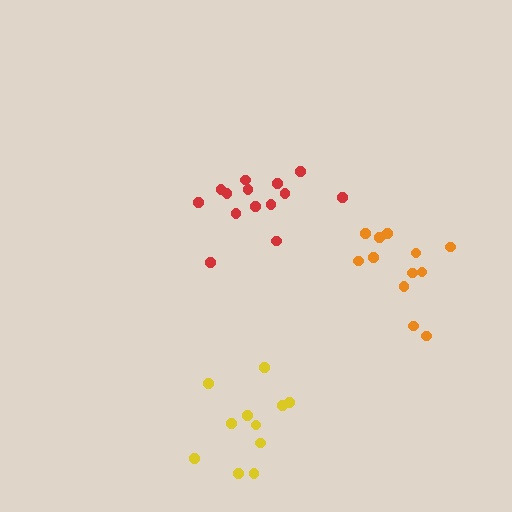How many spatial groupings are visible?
There are 3 spatial groupings.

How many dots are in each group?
Group 1: 14 dots, Group 2: 11 dots, Group 3: 12 dots (37 total).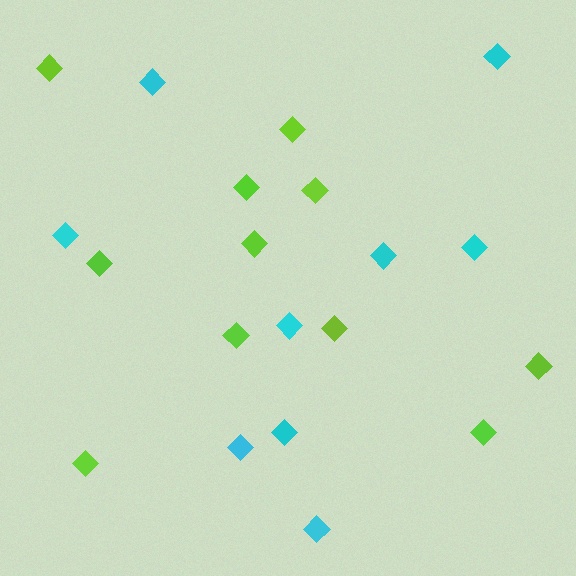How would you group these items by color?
There are 2 groups: one group of lime diamonds (11) and one group of cyan diamonds (9).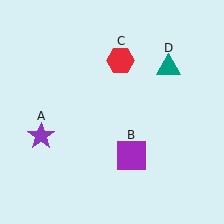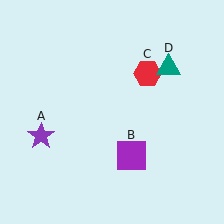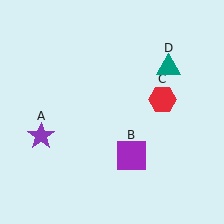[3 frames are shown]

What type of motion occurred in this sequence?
The red hexagon (object C) rotated clockwise around the center of the scene.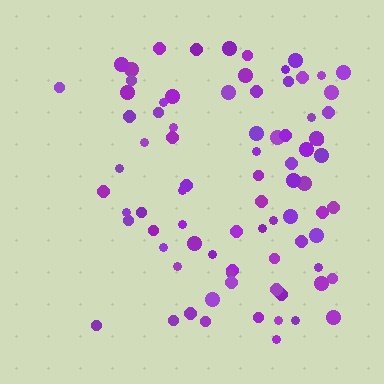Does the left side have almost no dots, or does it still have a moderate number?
Still a moderate number, just noticeably fewer than the right.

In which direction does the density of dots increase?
From left to right, with the right side densest.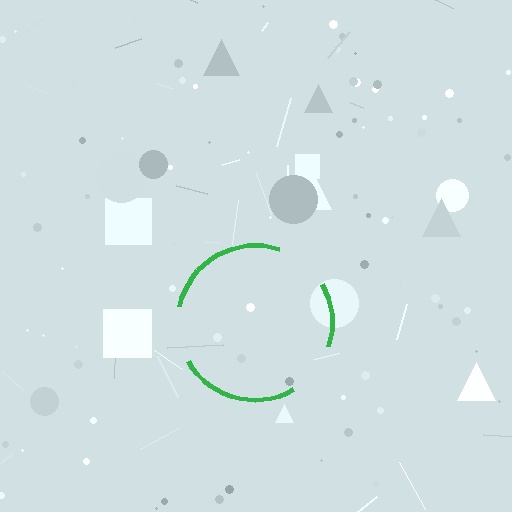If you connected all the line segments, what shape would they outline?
They would outline a circle.